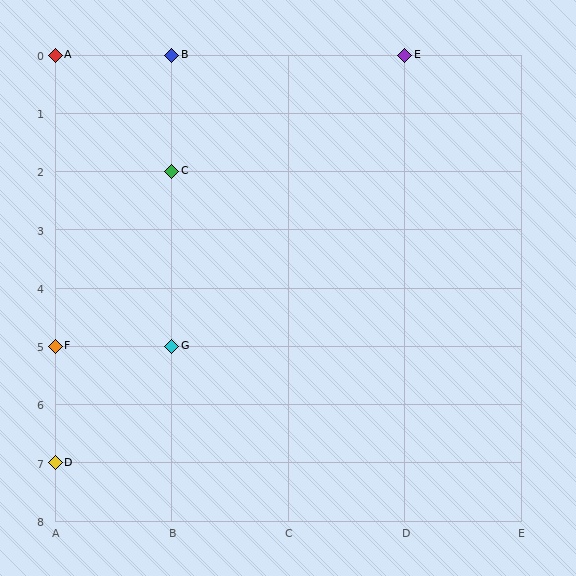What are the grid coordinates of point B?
Point B is at grid coordinates (B, 0).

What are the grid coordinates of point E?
Point E is at grid coordinates (D, 0).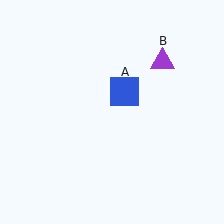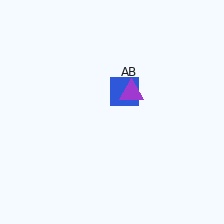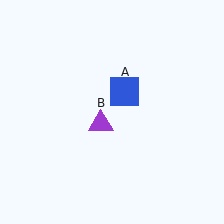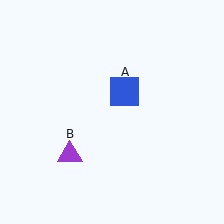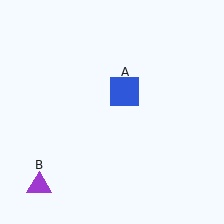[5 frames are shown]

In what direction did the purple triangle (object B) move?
The purple triangle (object B) moved down and to the left.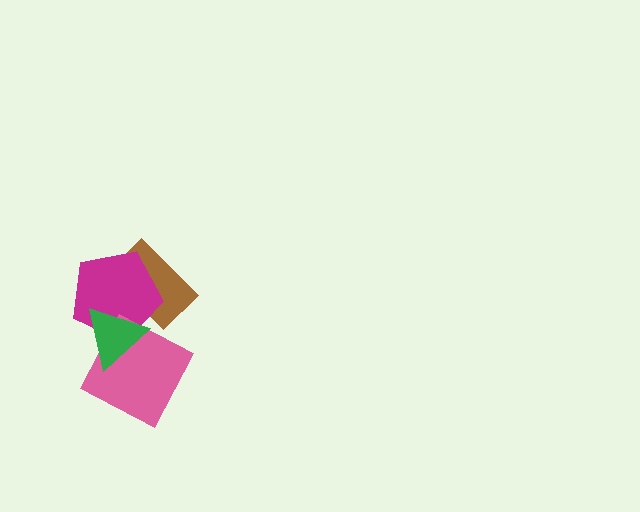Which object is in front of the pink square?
The green triangle is in front of the pink square.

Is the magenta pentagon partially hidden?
Yes, it is partially covered by another shape.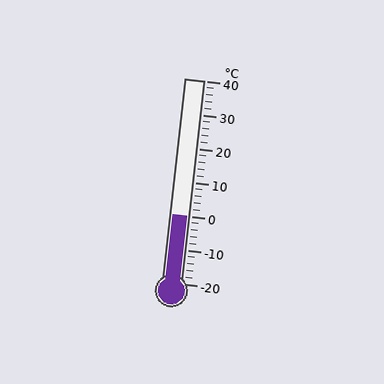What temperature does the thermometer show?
The thermometer shows approximately 0°C.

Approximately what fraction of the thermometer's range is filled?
The thermometer is filled to approximately 35% of its range.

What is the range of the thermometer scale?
The thermometer scale ranges from -20°C to 40°C.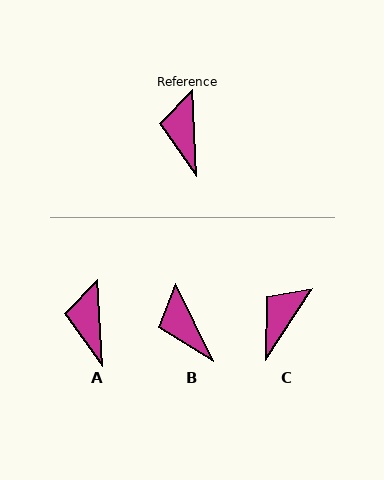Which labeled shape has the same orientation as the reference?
A.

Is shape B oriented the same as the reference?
No, it is off by about 23 degrees.